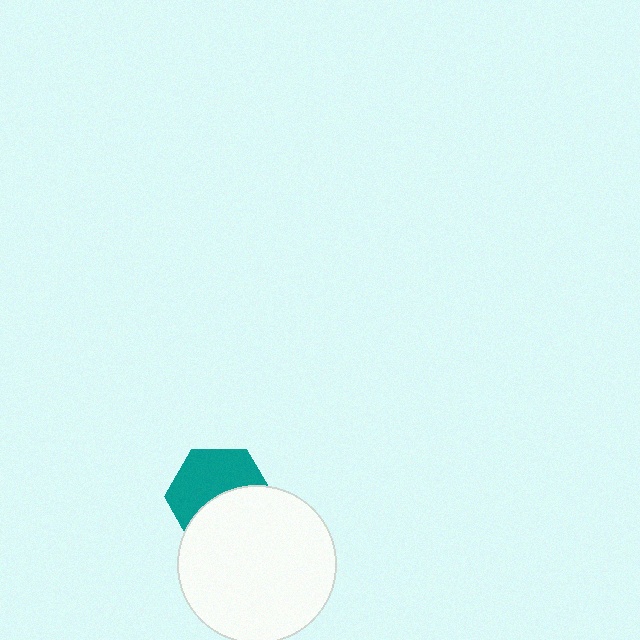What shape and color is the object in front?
The object in front is a white circle.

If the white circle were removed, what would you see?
You would see the complete teal hexagon.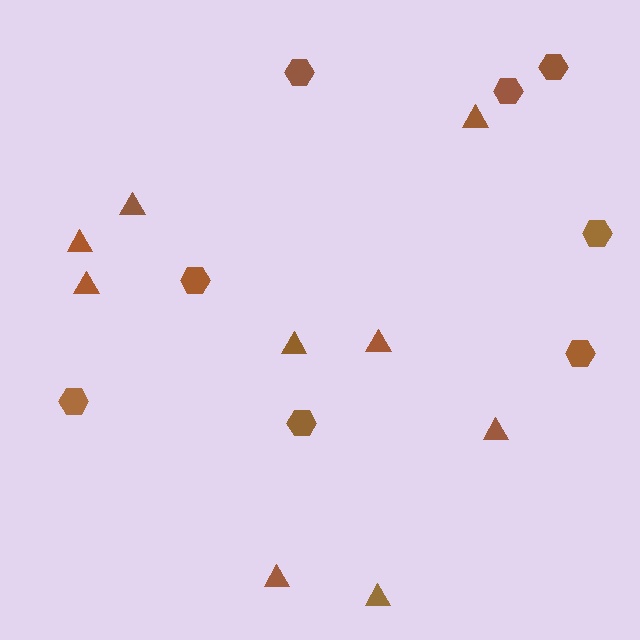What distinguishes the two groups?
There are 2 groups: one group of hexagons (8) and one group of triangles (9).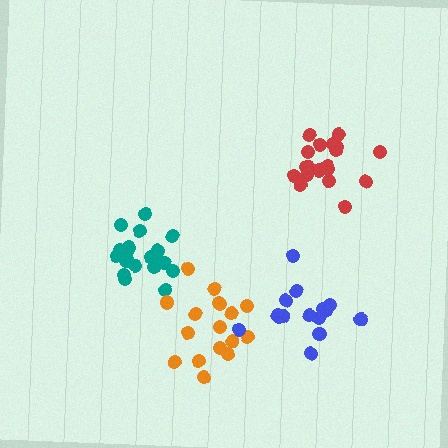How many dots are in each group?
Group 1: 20 dots, Group 2: 17 dots, Group 3: 19 dots, Group 4: 15 dots (71 total).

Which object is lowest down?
The orange cluster is bottommost.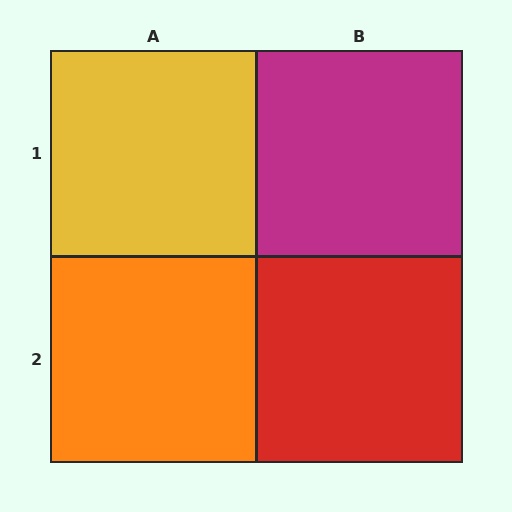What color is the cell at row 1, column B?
Magenta.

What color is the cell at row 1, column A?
Yellow.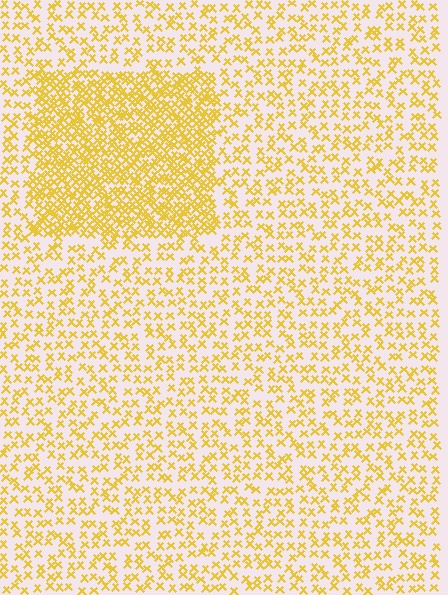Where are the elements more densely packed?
The elements are more densely packed inside the rectangle boundary.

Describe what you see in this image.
The image contains small yellow elements arranged at two different densities. A rectangle-shaped region is visible where the elements are more densely packed than the surrounding area.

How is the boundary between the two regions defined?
The boundary is defined by a change in element density (approximately 2.4x ratio). All elements are the same color, size, and shape.